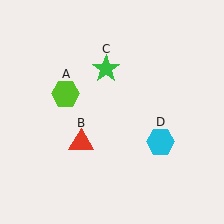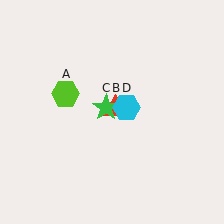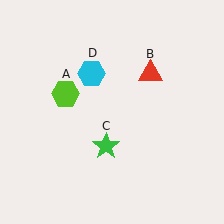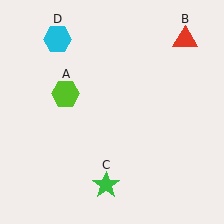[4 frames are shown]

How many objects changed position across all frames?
3 objects changed position: red triangle (object B), green star (object C), cyan hexagon (object D).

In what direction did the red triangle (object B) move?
The red triangle (object B) moved up and to the right.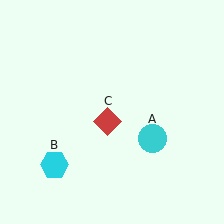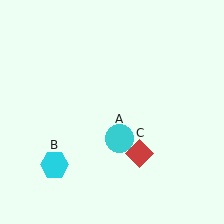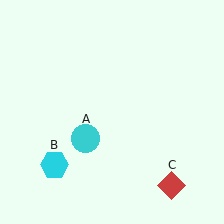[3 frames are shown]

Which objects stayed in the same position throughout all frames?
Cyan hexagon (object B) remained stationary.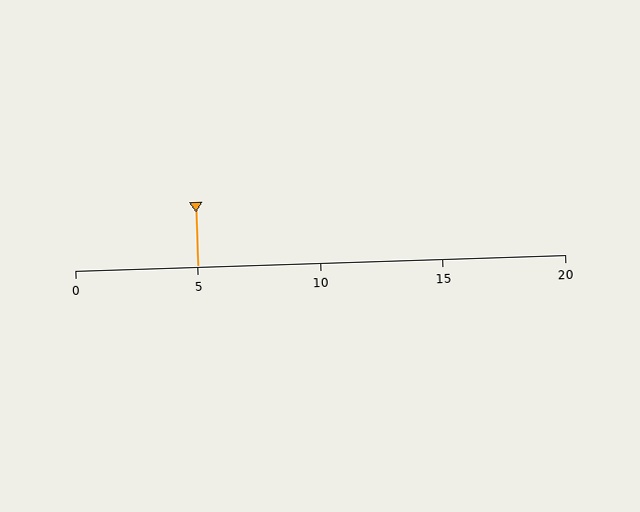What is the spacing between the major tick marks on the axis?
The major ticks are spaced 5 apart.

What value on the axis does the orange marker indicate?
The marker indicates approximately 5.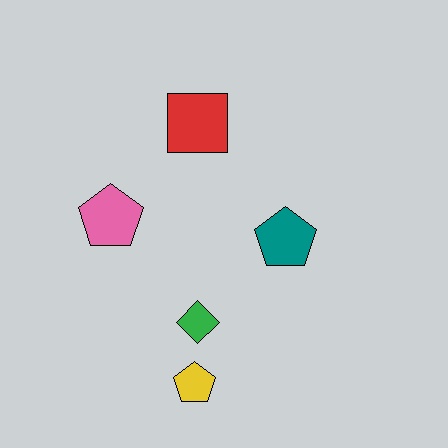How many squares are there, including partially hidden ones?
There is 1 square.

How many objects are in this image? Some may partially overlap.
There are 5 objects.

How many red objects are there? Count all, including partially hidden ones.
There is 1 red object.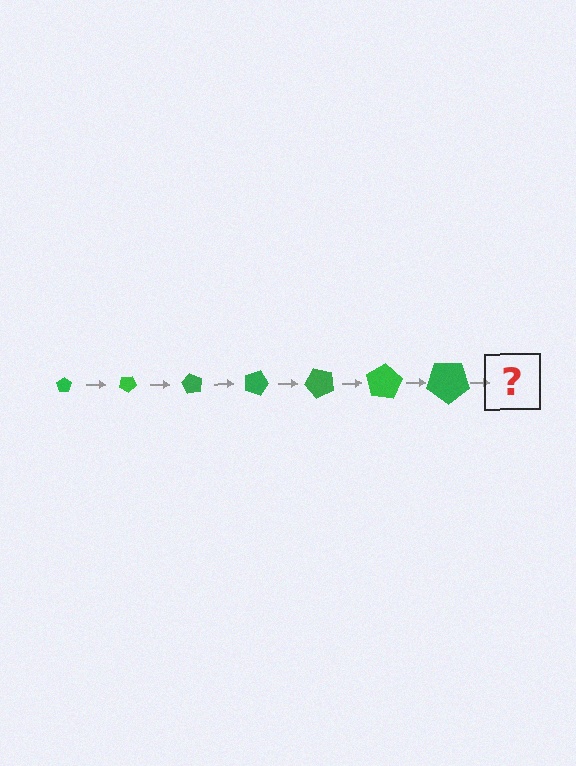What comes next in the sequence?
The next element should be a pentagon, larger than the previous one and rotated 210 degrees from the start.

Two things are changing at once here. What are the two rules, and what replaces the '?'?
The two rules are that the pentagon grows larger each step and it rotates 30 degrees each step. The '?' should be a pentagon, larger than the previous one and rotated 210 degrees from the start.